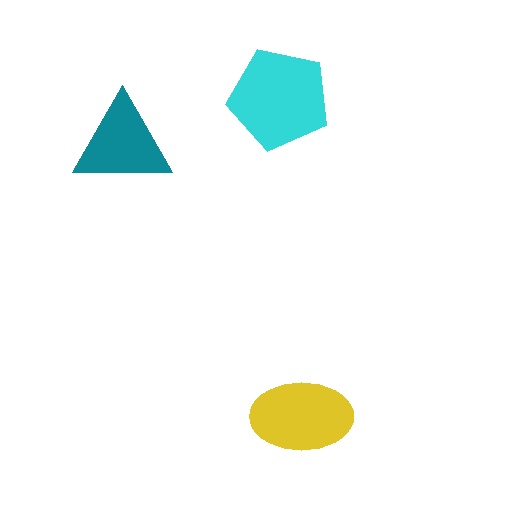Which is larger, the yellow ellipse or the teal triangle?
The yellow ellipse.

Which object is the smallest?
The teal triangle.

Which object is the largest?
The cyan pentagon.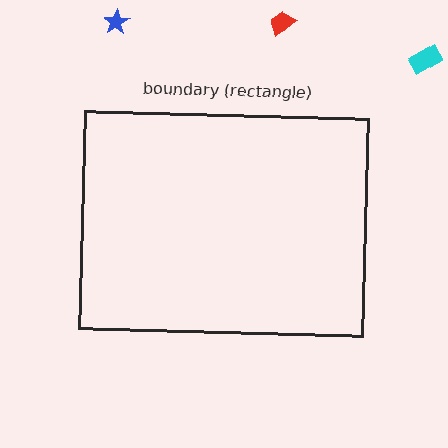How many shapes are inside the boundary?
0 inside, 3 outside.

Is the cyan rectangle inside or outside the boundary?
Outside.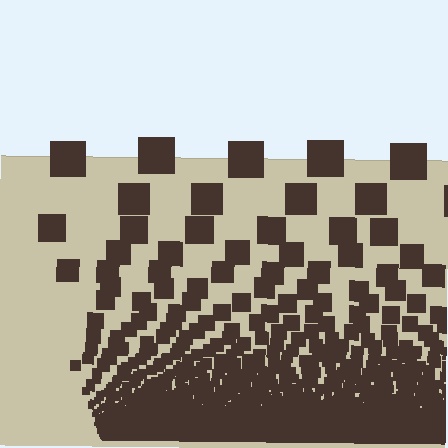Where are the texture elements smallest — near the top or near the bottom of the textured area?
Near the bottom.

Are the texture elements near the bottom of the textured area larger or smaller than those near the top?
Smaller. The gradient is inverted — elements near the bottom are smaller and denser.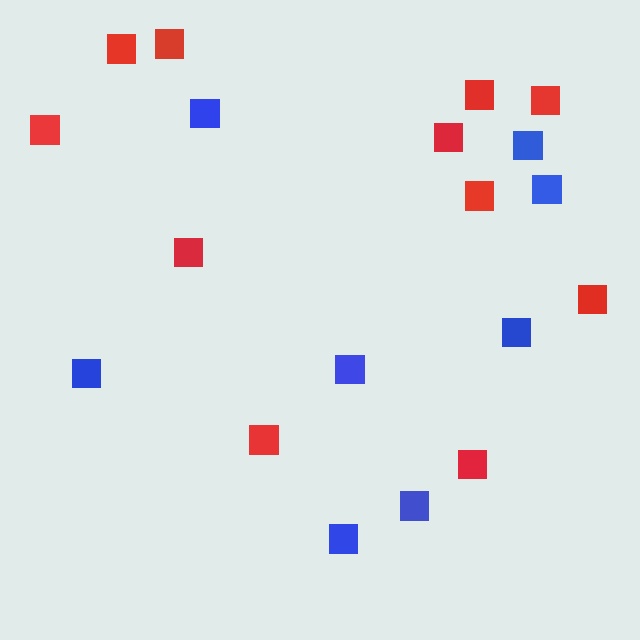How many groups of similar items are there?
There are 2 groups: one group of blue squares (8) and one group of red squares (11).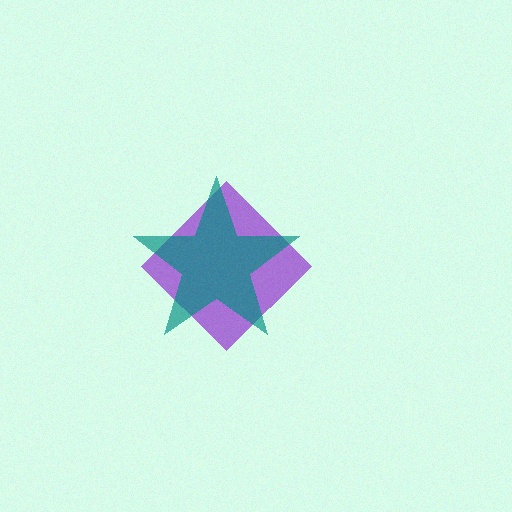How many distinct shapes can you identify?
There are 2 distinct shapes: a purple diamond, a teal star.